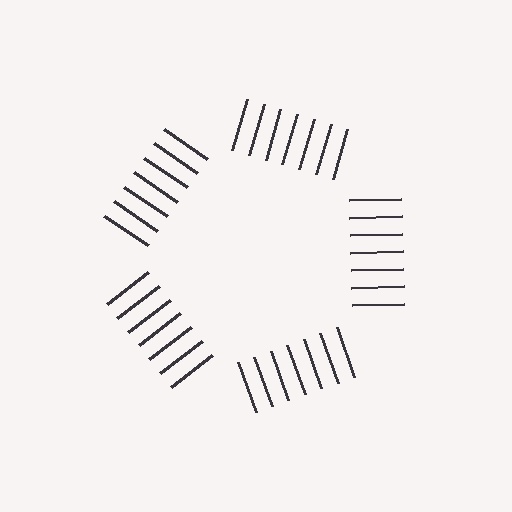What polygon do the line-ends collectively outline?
An illusory pentagon — the line segments terminate on its edges but no continuous stroke is drawn.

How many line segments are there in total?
35 — 7 along each of the 5 edges.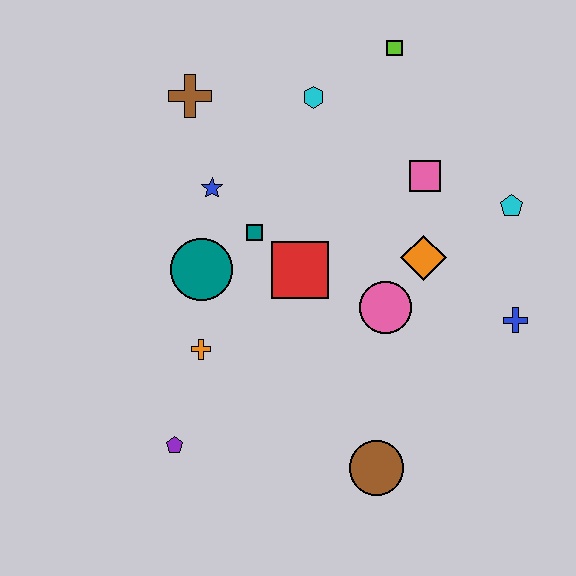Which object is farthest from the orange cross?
The lime square is farthest from the orange cross.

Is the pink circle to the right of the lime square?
No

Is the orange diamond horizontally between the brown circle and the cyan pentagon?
Yes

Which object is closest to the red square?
The teal square is closest to the red square.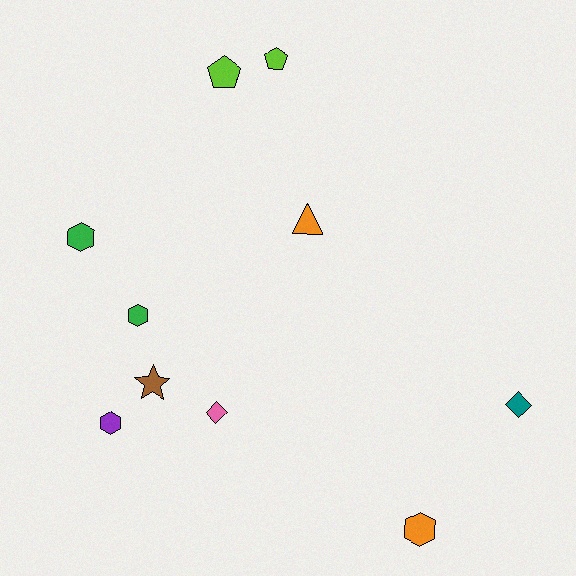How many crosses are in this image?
There are no crosses.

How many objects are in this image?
There are 10 objects.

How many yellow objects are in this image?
There are no yellow objects.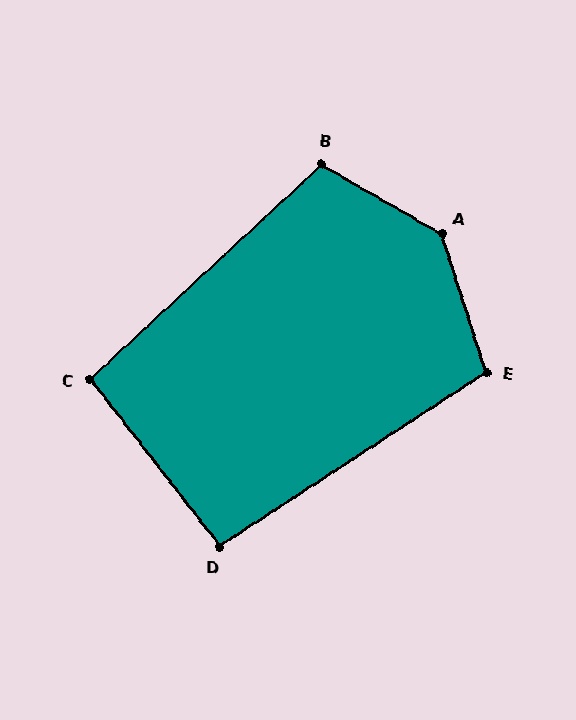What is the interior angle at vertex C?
Approximately 95 degrees (obtuse).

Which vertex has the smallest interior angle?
D, at approximately 95 degrees.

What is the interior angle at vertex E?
Approximately 105 degrees (obtuse).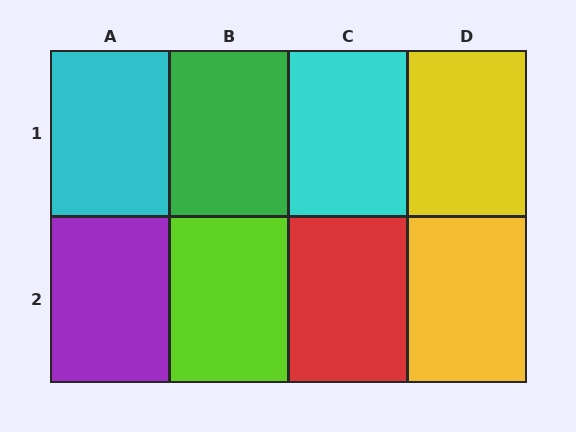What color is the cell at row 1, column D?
Yellow.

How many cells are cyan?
2 cells are cyan.